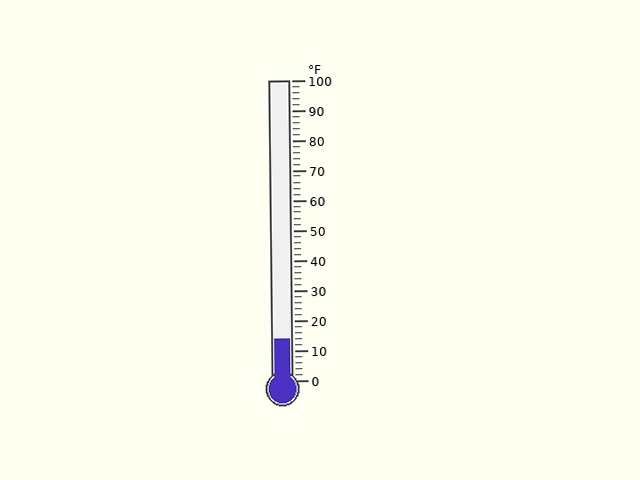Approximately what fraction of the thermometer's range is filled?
The thermometer is filled to approximately 15% of its range.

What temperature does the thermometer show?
The thermometer shows approximately 14°F.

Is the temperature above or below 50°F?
The temperature is below 50°F.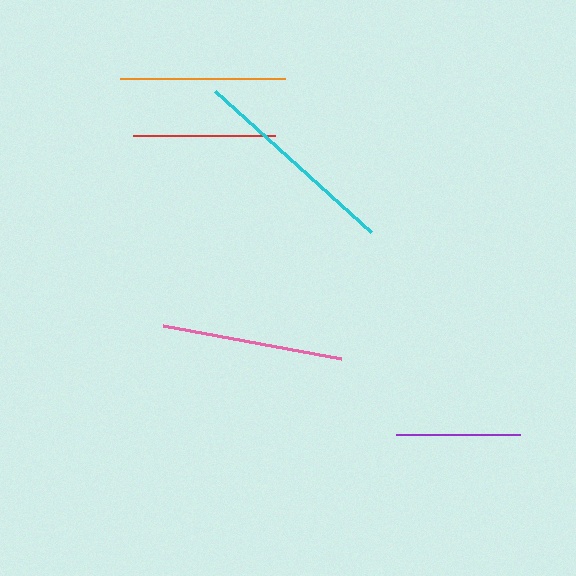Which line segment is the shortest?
The purple line is the shortest at approximately 124 pixels.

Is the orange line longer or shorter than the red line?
The orange line is longer than the red line.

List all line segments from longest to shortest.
From longest to shortest: cyan, pink, orange, red, purple.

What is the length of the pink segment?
The pink segment is approximately 181 pixels long.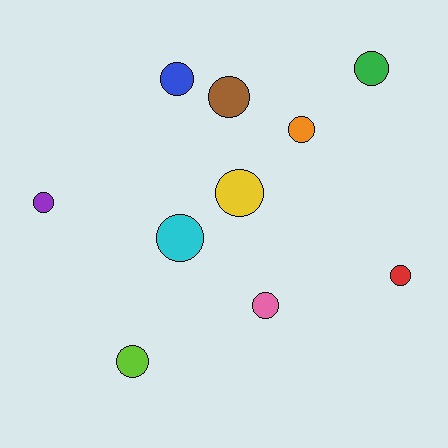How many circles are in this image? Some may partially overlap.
There are 10 circles.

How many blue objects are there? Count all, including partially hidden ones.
There is 1 blue object.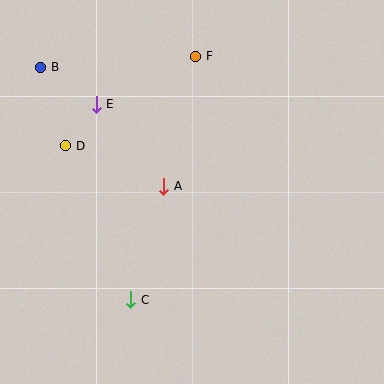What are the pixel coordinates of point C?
Point C is at (131, 300).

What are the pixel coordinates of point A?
Point A is at (164, 186).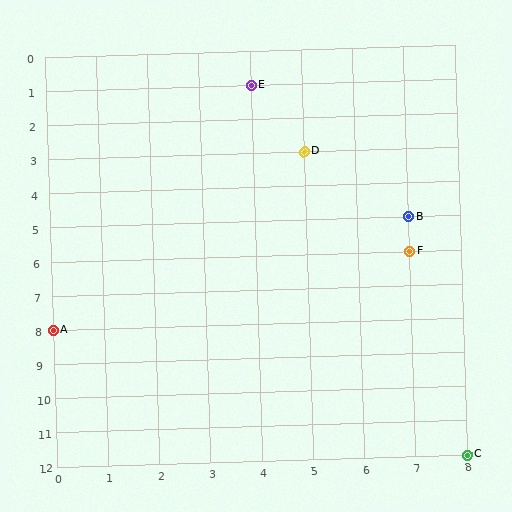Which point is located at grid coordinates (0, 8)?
Point A is at (0, 8).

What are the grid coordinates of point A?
Point A is at grid coordinates (0, 8).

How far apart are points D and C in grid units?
Points D and C are 3 columns and 9 rows apart (about 9.5 grid units diagonally).